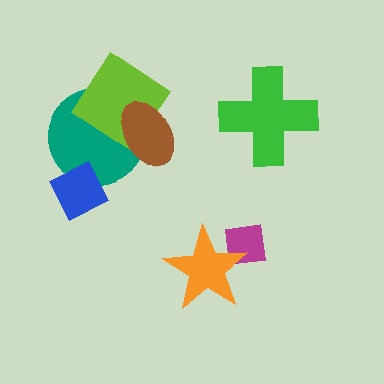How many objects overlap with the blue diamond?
1 object overlaps with the blue diamond.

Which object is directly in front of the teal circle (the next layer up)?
The blue diamond is directly in front of the teal circle.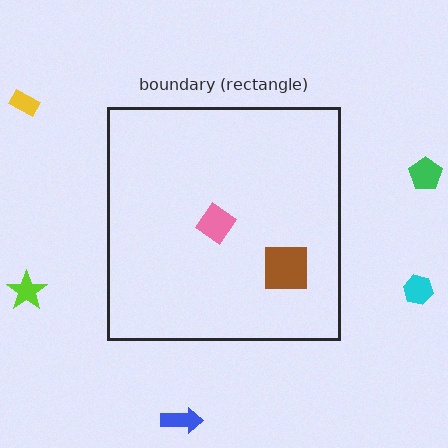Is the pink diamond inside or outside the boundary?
Inside.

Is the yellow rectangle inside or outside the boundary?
Outside.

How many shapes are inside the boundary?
2 inside, 5 outside.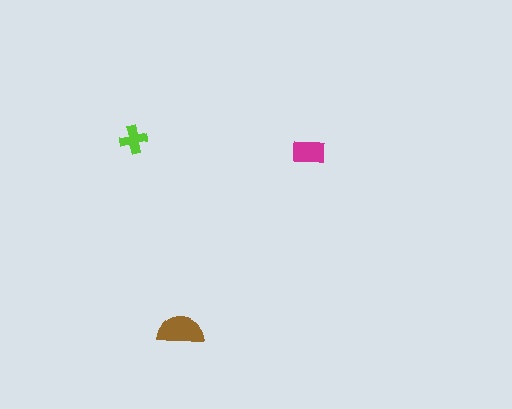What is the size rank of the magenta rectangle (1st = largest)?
2nd.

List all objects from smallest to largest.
The lime cross, the magenta rectangle, the brown semicircle.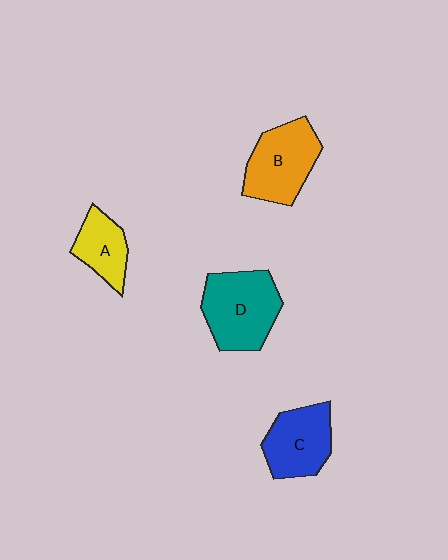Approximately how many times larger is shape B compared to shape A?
Approximately 1.6 times.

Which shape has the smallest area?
Shape A (yellow).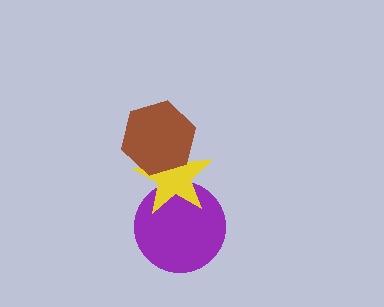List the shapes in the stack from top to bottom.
From top to bottom: the brown hexagon, the yellow star, the purple circle.